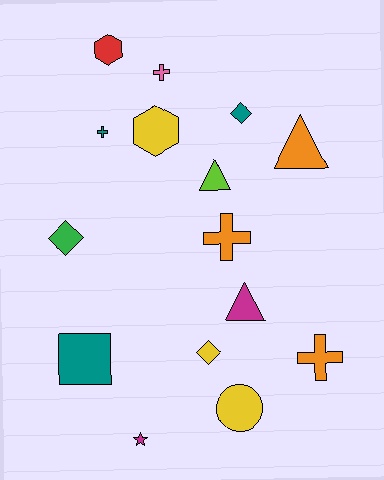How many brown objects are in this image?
There are no brown objects.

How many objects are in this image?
There are 15 objects.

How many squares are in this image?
There is 1 square.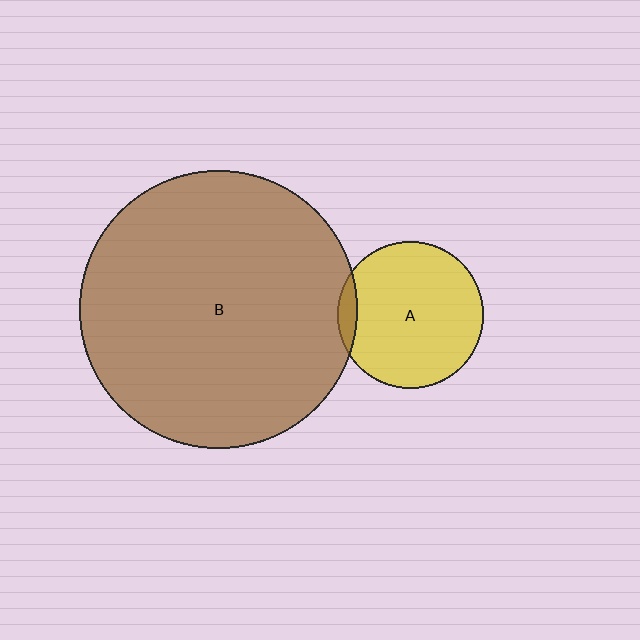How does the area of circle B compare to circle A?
Approximately 3.6 times.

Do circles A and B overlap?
Yes.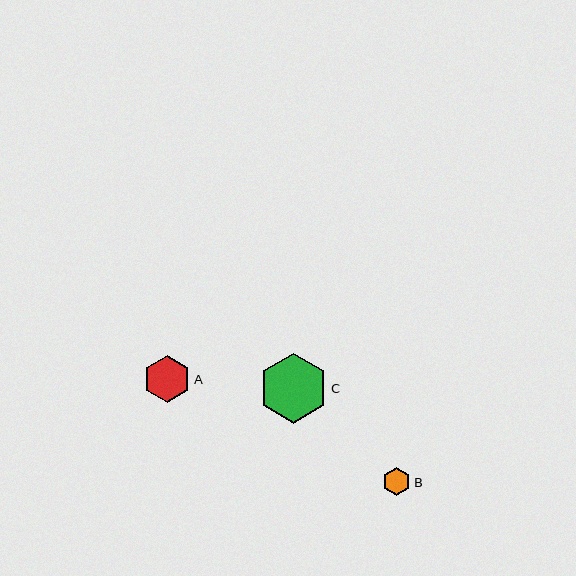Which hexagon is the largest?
Hexagon C is the largest with a size of approximately 69 pixels.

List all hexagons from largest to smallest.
From largest to smallest: C, A, B.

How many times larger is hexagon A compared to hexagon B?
Hexagon A is approximately 1.7 times the size of hexagon B.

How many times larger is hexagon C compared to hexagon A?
Hexagon C is approximately 1.5 times the size of hexagon A.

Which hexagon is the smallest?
Hexagon B is the smallest with a size of approximately 28 pixels.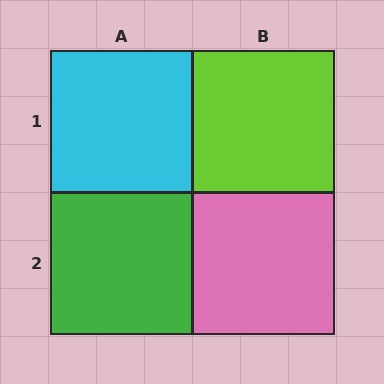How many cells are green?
1 cell is green.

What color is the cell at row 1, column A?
Cyan.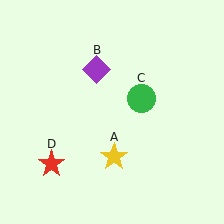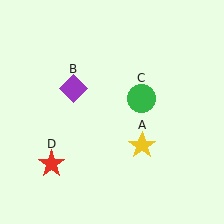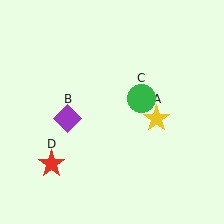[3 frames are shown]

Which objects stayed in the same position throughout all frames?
Green circle (object C) and red star (object D) remained stationary.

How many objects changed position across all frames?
2 objects changed position: yellow star (object A), purple diamond (object B).